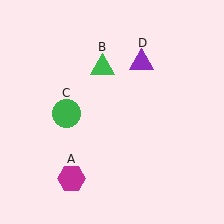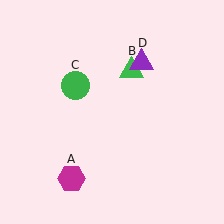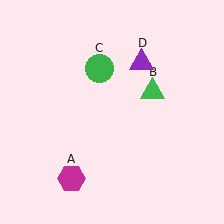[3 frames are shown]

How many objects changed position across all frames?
2 objects changed position: green triangle (object B), green circle (object C).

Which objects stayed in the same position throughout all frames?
Magenta hexagon (object A) and purple triangle (object D) remained stationary.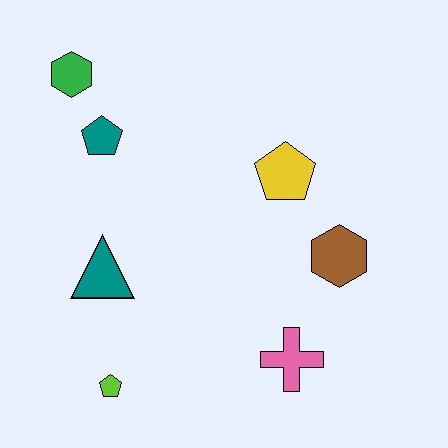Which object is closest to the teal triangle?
The lime pentagon is closest to the teal triangle.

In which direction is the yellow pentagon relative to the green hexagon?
The yellow pentagon is to the right of the green hexagon.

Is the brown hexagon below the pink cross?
No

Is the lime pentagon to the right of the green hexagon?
Yes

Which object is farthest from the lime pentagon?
The green hexagon is farthest from the lime pentagon.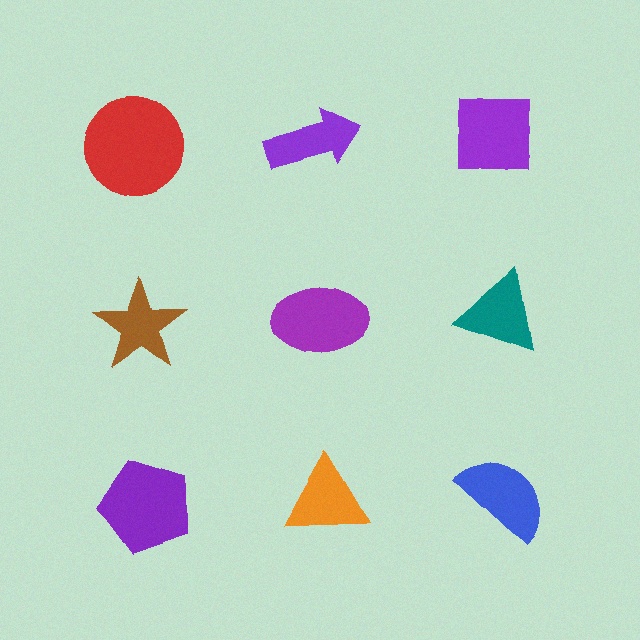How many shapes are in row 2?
3 shapes.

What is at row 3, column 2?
An orange triangle.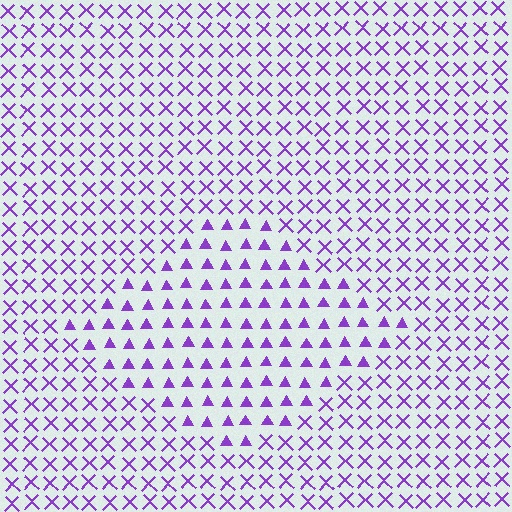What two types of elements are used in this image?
The image uses triangles inside the diamond region and X marks outside it.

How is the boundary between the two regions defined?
The boundary is defined by a change in element shape: triangles inside vs. X marks outside. All elements share the same color and spacing.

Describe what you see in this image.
The image is filled with small purple elements arranged in a uniform grid. A diamond-shaped region contains triangles, while the surrounding area contains X marks. The boundary is defined purely by the change in element shape.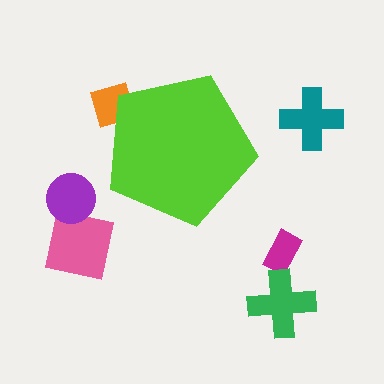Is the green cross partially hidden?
No, the green cross is fully visible.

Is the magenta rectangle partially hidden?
No, the magenta rectangle is fully visible.